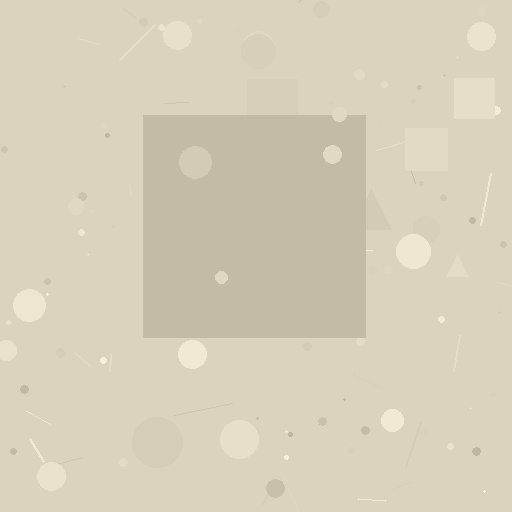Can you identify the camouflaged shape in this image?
The camouflaged shape is a square.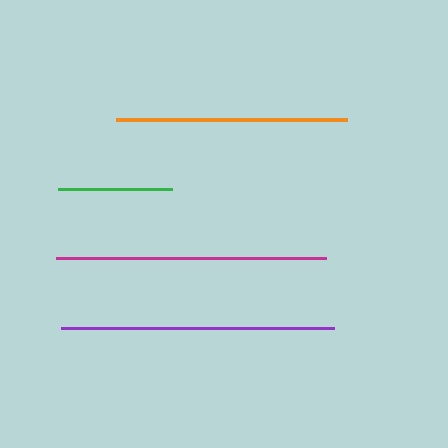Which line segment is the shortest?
The green line is the shortest at approximately 114 pixels.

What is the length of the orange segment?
The orange segment is approximately 231 pixels long.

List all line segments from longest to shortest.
From longest to shortest: purple, magenta, orange, green.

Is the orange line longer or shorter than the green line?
The orange line is longer than the green line.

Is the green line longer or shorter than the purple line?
The purple line is longer than the green line.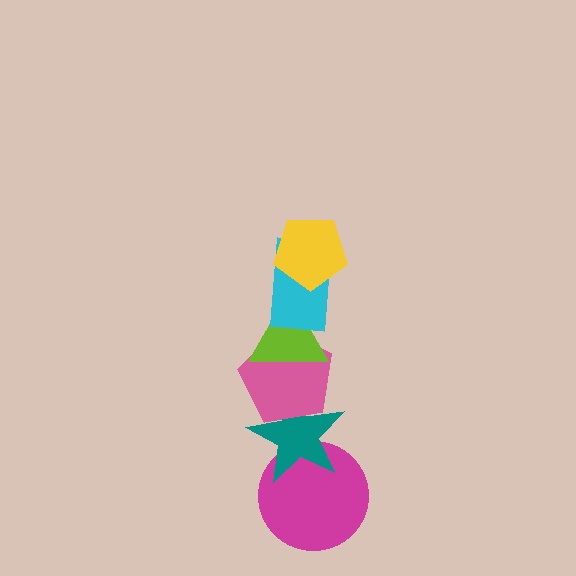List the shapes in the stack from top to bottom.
From top to bottom: the yellow pentagon, the cyan rectangle, the lime triangle, the pink pentagon, the teal star, the magenta circle.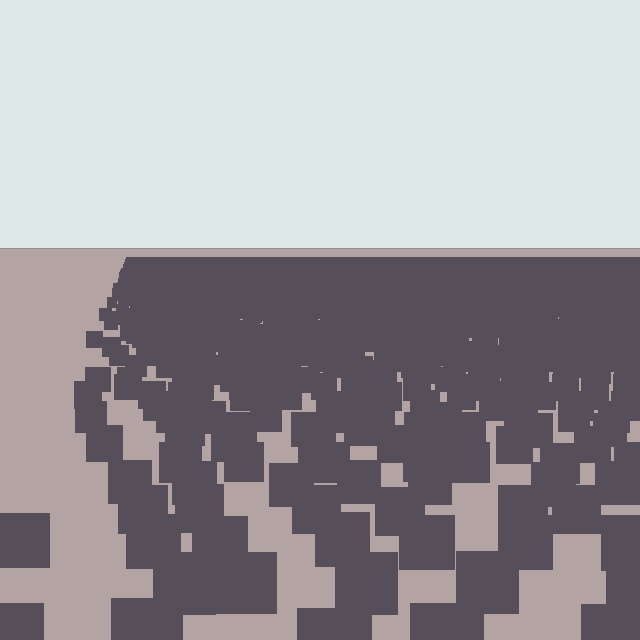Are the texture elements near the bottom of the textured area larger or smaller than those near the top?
Larger. Near the bottom, elements are closer to the viewer and appear at a bigger on-screen size.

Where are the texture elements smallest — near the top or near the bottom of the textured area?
Near the top.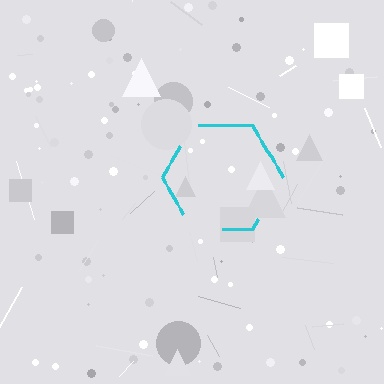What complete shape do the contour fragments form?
The contour fragments form a hexagon.